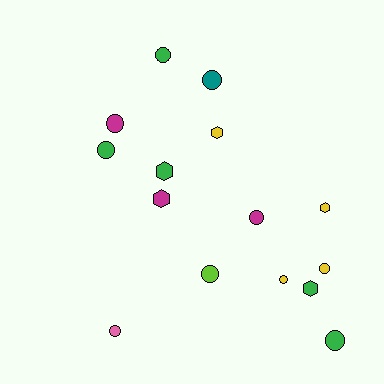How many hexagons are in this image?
There are 5 hexagons.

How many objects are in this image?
There are 15 objects.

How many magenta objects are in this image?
There are 3 magenta objects.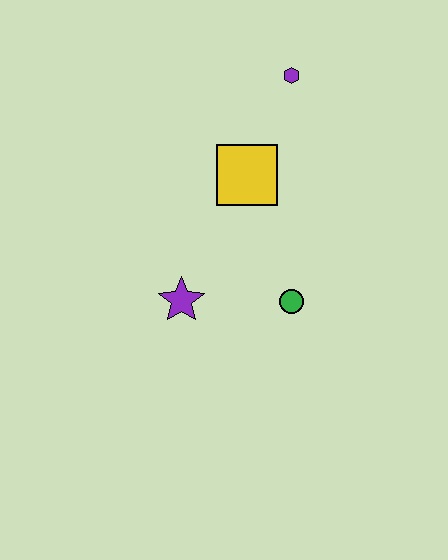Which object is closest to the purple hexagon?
The yellow square is closest to the purple hexagon.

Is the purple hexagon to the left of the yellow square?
No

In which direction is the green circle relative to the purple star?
The green circle is to the right of the purple star.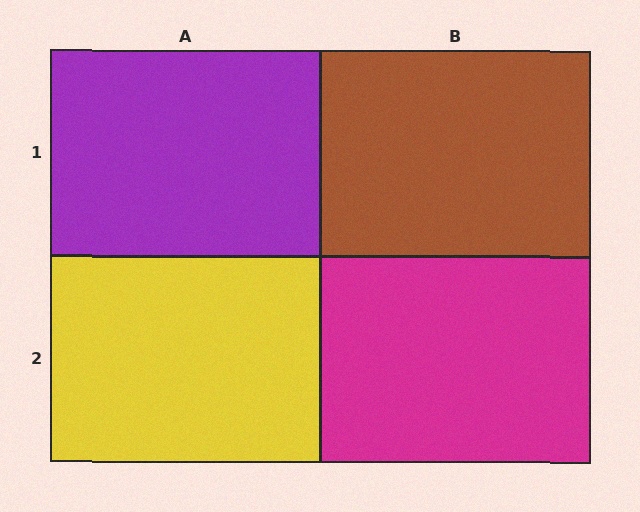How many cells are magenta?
1 cell is magenta.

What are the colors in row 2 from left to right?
Yellow, magenta.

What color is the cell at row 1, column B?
Brown.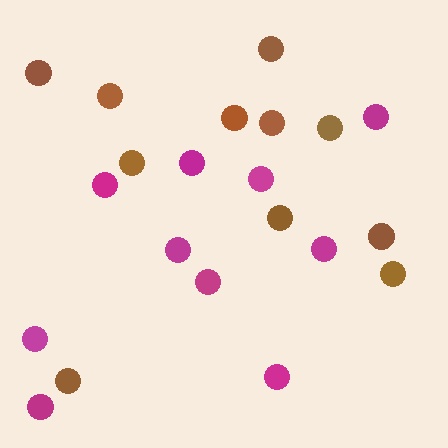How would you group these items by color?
There are 2 groups: one group of brown circles (11) and one group of magenta circles (10).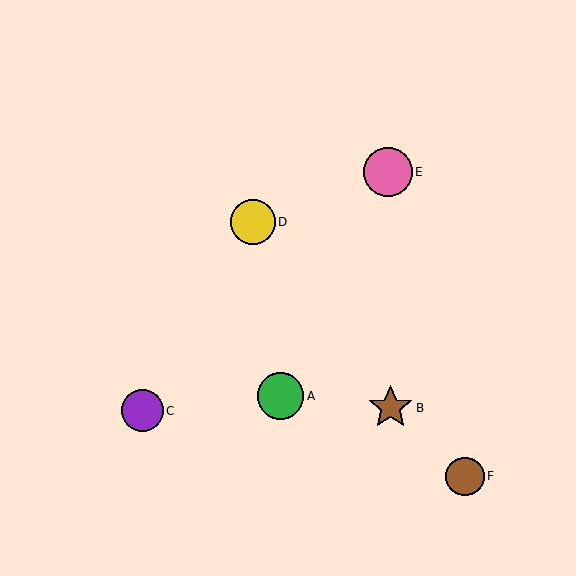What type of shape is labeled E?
Shape E is a pink circle.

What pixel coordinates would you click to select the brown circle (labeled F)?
Click at (465, 476) to select the brown circle F.